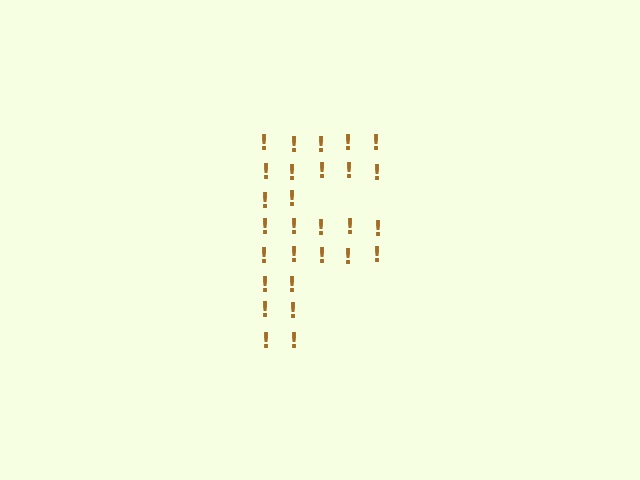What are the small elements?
The small elements are exclamation marks.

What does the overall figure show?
The overall figure shows the letter F.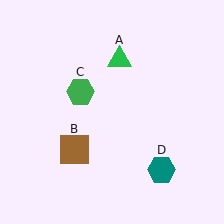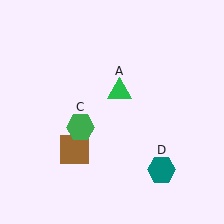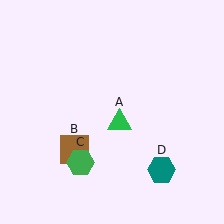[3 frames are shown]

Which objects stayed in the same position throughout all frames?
Brown square (object B) and teal hexagon (object D) remained stationary.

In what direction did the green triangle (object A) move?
The green triangle (object A) moved down.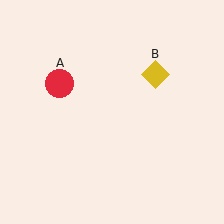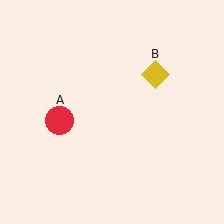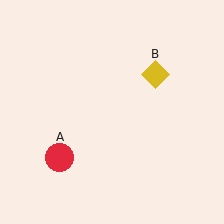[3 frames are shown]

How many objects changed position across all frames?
1 object changed position: red circle (object A).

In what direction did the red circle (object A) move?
The red circle (object A) moved down.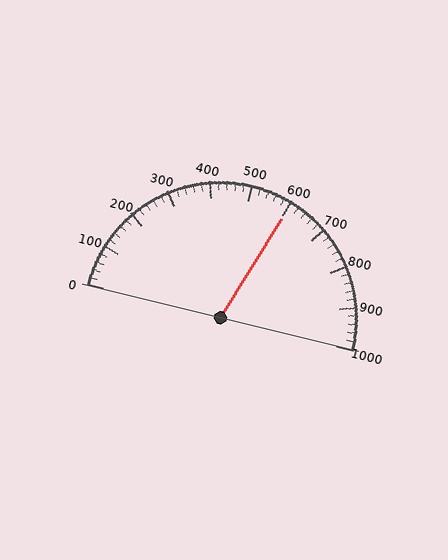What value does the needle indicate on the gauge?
The needle indicates approximately 600.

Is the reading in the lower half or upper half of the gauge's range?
The reading is in the upper half of the range (0 to 1000).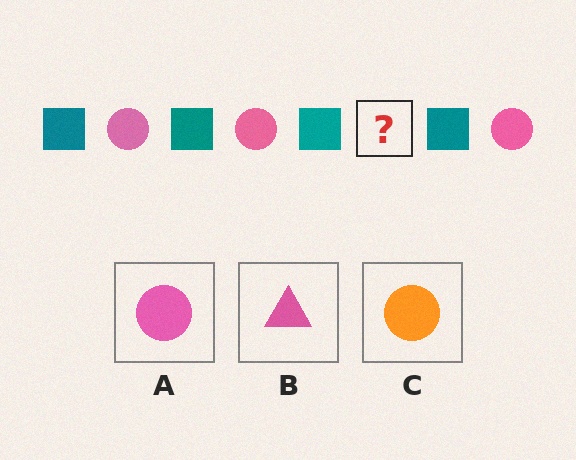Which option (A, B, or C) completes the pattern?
A.